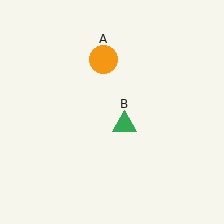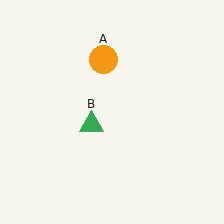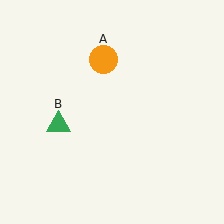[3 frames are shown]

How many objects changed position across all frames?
1 object changed position: green triangle (object B).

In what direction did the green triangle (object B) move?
The green triangle (object B) moved left.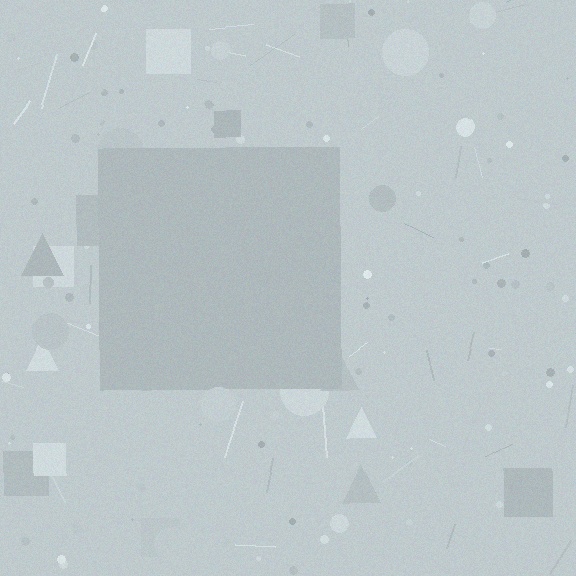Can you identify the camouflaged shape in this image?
The camouflaged shape is a square.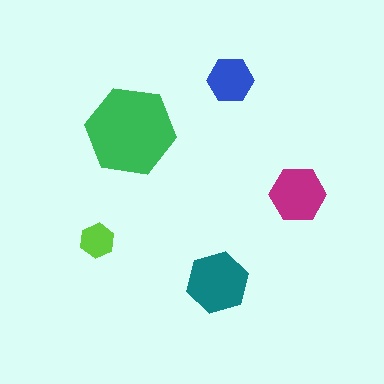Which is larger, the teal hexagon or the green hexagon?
The green one.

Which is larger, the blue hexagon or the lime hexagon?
The blue one.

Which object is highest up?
The blue hexagon is topmost.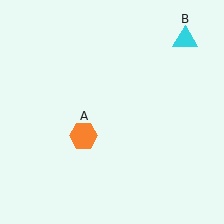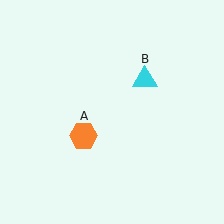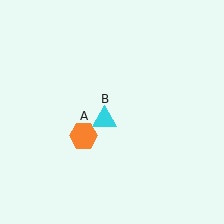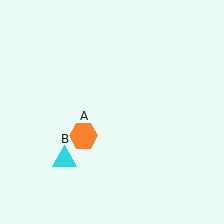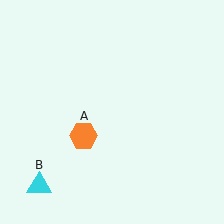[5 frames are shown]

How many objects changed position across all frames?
1 object changed position: cyan triangle (object B).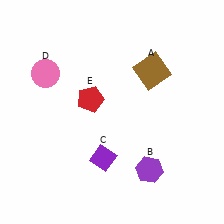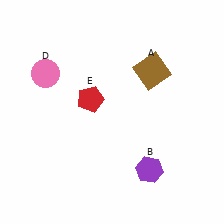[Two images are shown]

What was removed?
The purple diamond (C) was removed in Image 2.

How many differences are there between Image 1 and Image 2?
There is 1 difference between the two images.